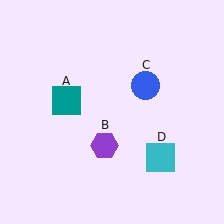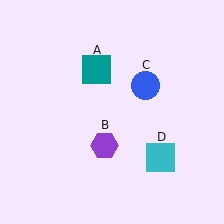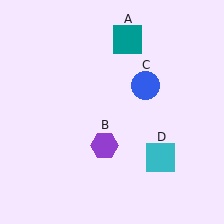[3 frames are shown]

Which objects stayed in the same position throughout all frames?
Purple hexagon (object B) and blue circle (object C) and cyan square (object D) remained stationary.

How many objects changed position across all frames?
1 object changed position: teal square (object A).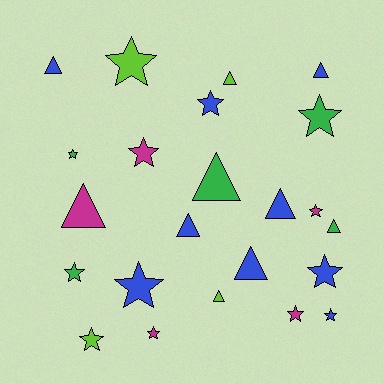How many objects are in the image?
There are 23 objects.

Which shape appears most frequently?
Star, with 13 objects.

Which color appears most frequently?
Blue, with 9 objects.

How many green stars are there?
There are 3 green stars.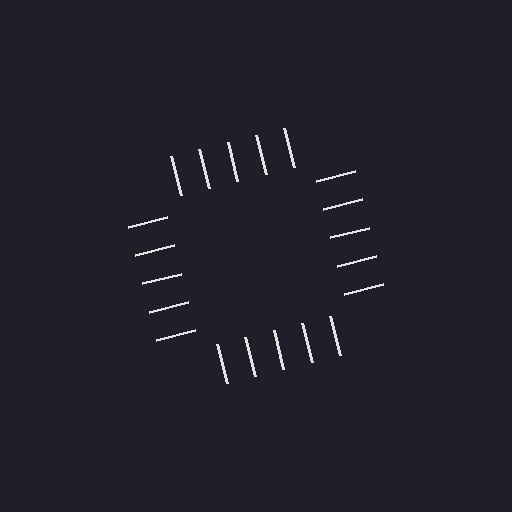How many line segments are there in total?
20 — 5 along each of the 4 edges.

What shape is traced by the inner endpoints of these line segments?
An illusory square — the line segments terminate on its edges but no continuous stroke is drawn.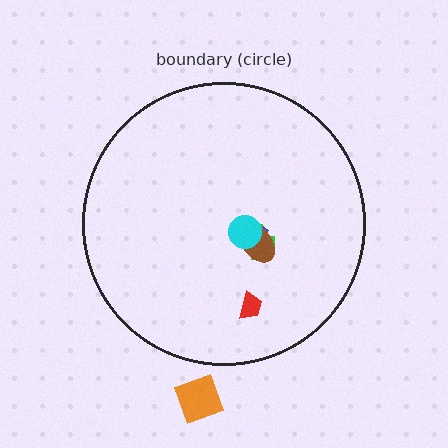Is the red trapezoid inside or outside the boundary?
Inside.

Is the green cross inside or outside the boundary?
Inside.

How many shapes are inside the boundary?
5 inside, 1 outside.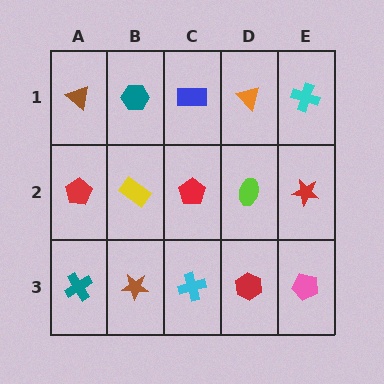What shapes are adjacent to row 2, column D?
An orange triangle (row 1, column D), a red hexagon (row 3, column D), a red pentagon (row 2, column C), a red star (row 2, column E).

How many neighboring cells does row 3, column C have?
3.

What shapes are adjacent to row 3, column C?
A red pentagon (row 2, column C), a brown star (row 3, column B), a red hexagon (row 3, column D).